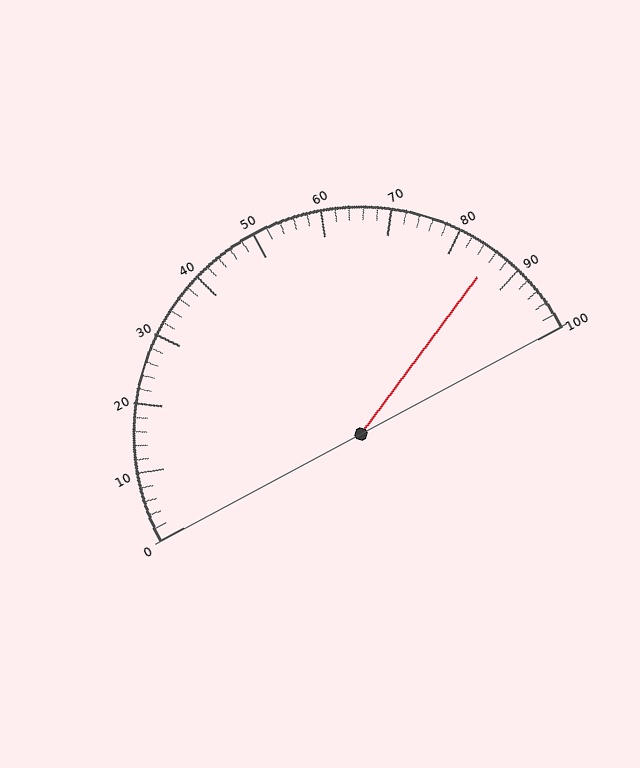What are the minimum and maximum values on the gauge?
The gauge ranges from 0 to 100.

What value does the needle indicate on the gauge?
The needle indicates approximately 86.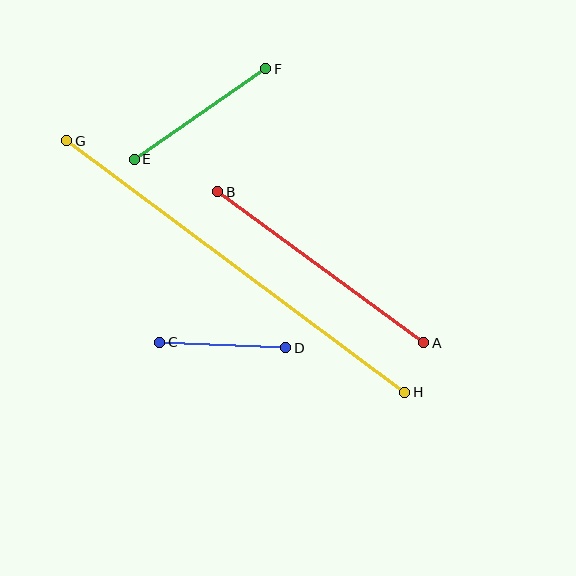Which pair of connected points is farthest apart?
Points G and H are farthest apart.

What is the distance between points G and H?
The distance is approximately 421 pixels.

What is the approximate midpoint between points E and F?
The midpoint is at approximately (200, 114) pixels.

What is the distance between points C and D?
The distance is approximately 126 pixels.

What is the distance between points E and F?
The distance is approximately 159 pixels.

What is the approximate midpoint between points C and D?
The midpoint is at approximately (223, 345) pixels.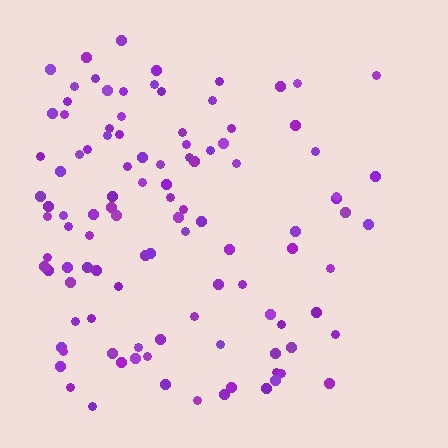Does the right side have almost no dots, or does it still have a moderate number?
Still a moderate number, just noticeably fewer than the left.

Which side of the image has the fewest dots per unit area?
The right.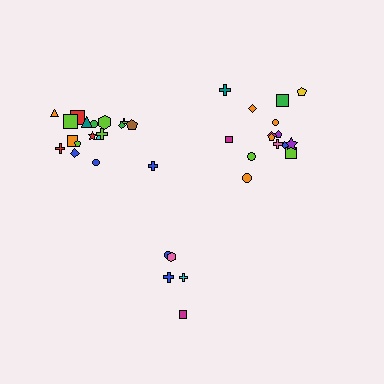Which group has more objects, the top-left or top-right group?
The top-left group.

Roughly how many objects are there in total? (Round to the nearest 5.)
Roughly 40 objects in total.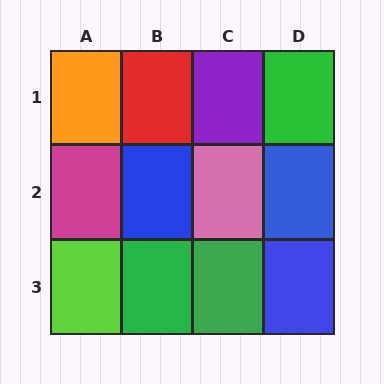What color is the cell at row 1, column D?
Green.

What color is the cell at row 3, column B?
Green.